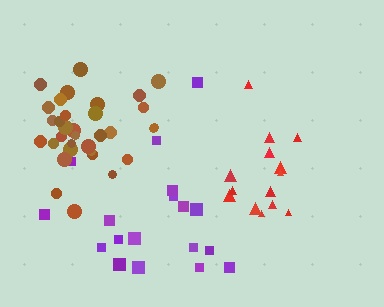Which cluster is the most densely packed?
Brown.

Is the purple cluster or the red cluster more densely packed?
Red.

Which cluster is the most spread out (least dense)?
Purple.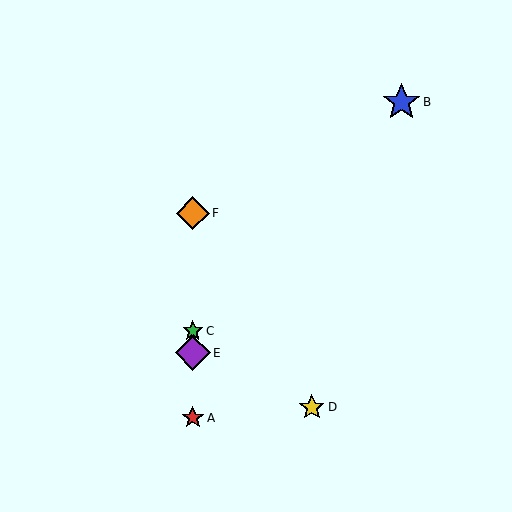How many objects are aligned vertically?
4 objects (A, C, E, F) are aligned vertically.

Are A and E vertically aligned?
Yes, both are at x≈193.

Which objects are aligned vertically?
Objects A, C, E, F are aligned vertically.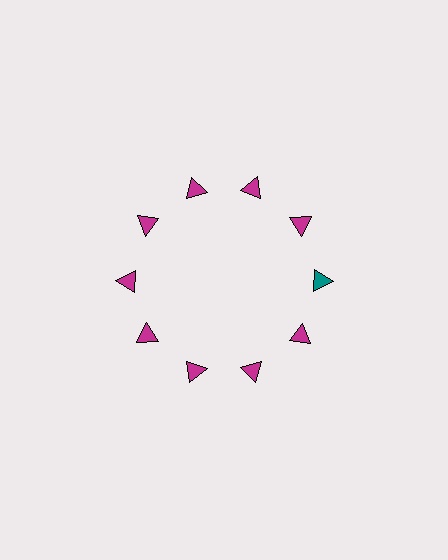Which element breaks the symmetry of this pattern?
The teal triangle at roughly the 3 o'clock position breaks the symmetry. All other shapes are magenta triangles.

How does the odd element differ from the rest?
It has a different color: teal instead of magenta.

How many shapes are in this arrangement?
There are 10 shapes arranged in a ring pattern.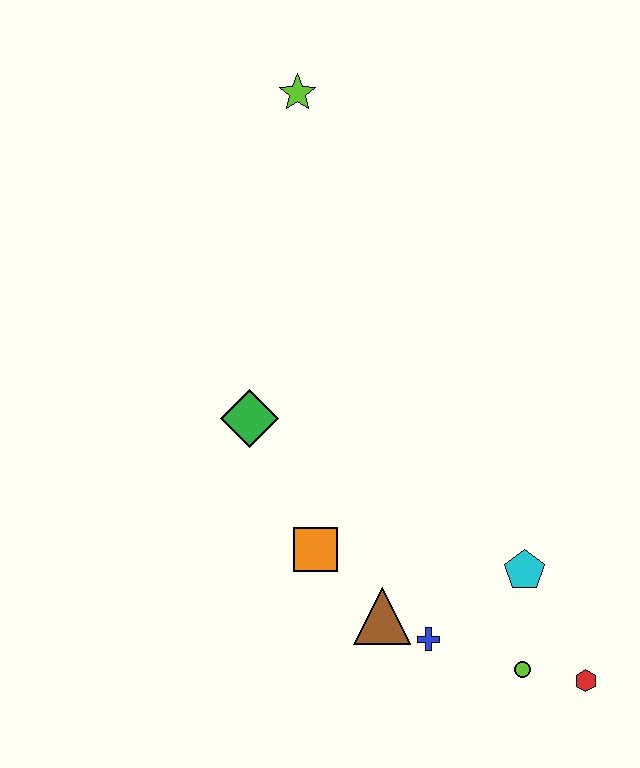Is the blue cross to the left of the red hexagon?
Yes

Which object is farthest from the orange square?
The lime star is farthest from the orange square.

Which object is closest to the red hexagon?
The lime circle is closest to the red hexagon.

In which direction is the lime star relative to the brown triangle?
The lime star is above the brown triangle.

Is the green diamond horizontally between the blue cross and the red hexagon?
No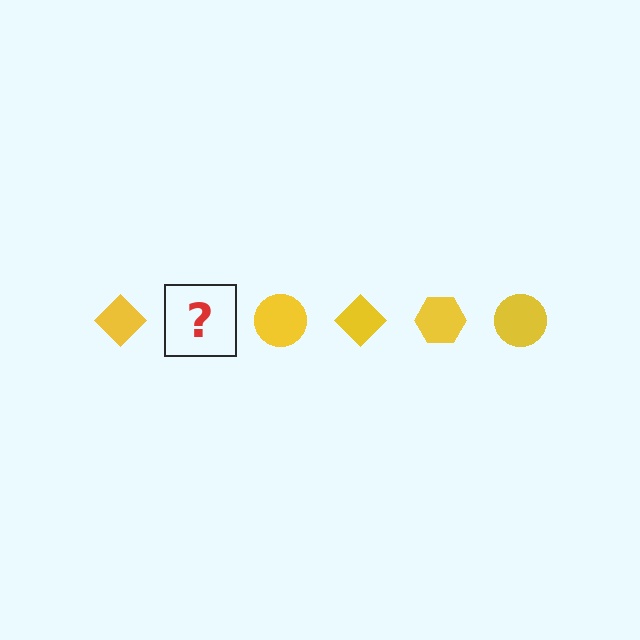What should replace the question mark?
The question mark should be replaced with a yellow hexagon.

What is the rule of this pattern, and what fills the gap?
The rule is that the pattern cycles through diamond, hexagon, circle shapes in yellow. The gap should be filled with a yellow hexagon.